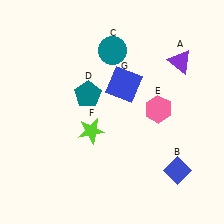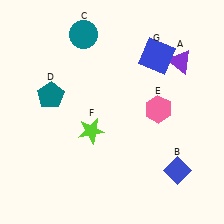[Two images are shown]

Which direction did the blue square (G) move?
The blue square (G) moved right.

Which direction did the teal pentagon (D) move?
The teal pentagon (D) moved left.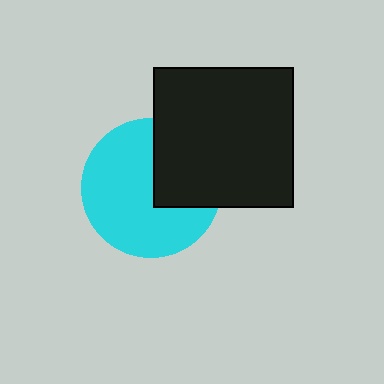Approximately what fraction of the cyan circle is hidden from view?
Roughly 32% of the cyan circle is hidden behind the black square.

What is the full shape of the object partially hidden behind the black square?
The partially hidden object is a cyan circle.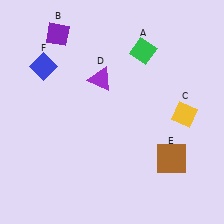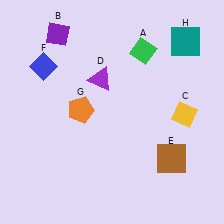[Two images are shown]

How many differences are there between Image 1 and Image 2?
There are 2 differences between the two images.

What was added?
An orange pentagon (G), a teal square (H) were added in Image 2.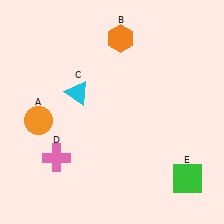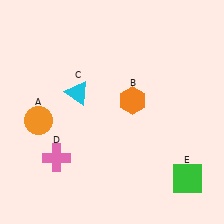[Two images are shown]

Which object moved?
The orange hexagon (B) moved down.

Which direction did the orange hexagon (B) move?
The orange hexagon (B) moved down.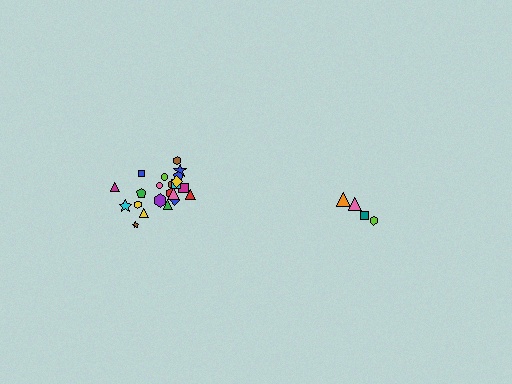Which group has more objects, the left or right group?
The left group.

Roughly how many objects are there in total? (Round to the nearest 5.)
Roughly 25 objects in total.